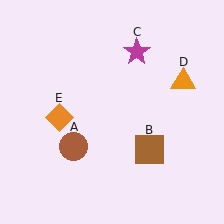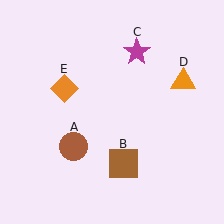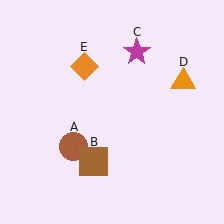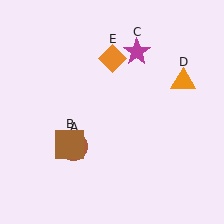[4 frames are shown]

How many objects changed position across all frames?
2 objects changed position: brown square (object B), orange diamond (object E).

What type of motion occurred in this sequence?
The brown square (object B), orange diamond (object E) rotated clockwise around the center of the scene.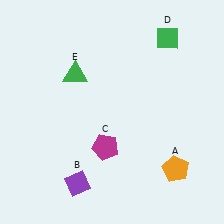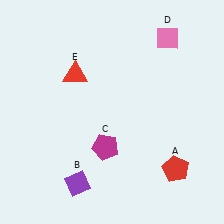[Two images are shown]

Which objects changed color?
A changed from orange to red. D changed from green to pink. E changed from green to red.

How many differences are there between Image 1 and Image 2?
There are 3 differences between the two images.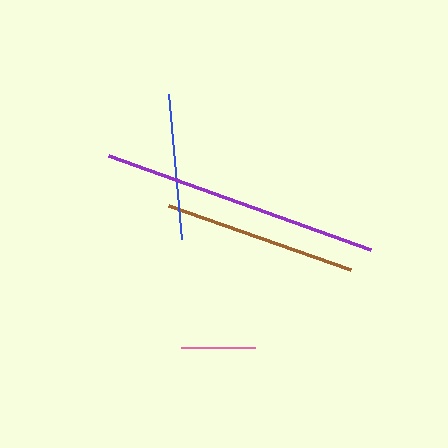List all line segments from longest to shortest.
From longest to shortest: purple, brown, blue, pink.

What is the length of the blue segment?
The blue segment is approximately 146 pixels long.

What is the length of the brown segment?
The brown segment is approximately 192 pixels long.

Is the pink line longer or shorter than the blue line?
The blue line is longer than the pink line.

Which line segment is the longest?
The purple line is the longest at approximately 278 pixels.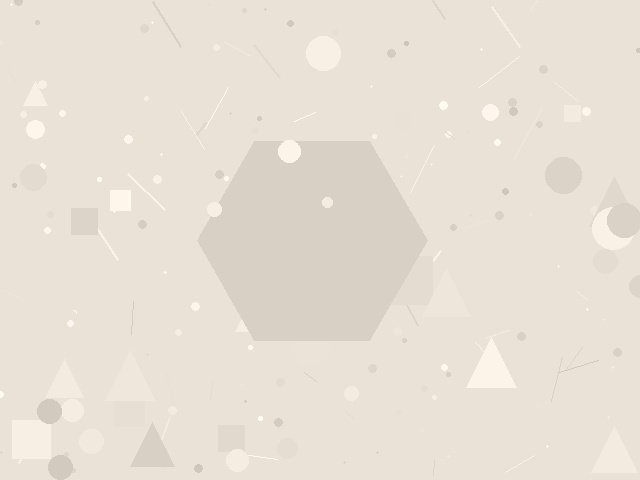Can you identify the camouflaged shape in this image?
The camouflaged shape is a hexagon.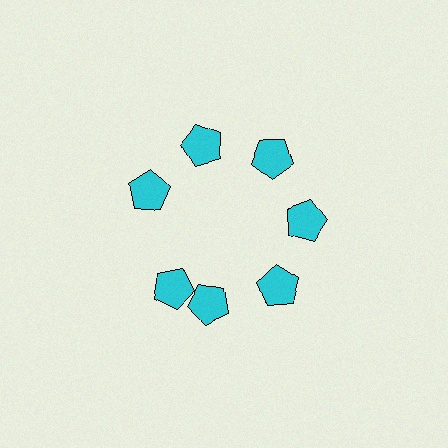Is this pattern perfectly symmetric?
No. The 7 cyan pentagons are arranged in a ring, but one element near the 8 o'clock position is rotated out of alignment along the ring, breaking the 7-fold rotational symmetry.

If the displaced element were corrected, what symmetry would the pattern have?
It would have 7-fold rotational symmetry — the pattern would map onto itself every 51 degrees.